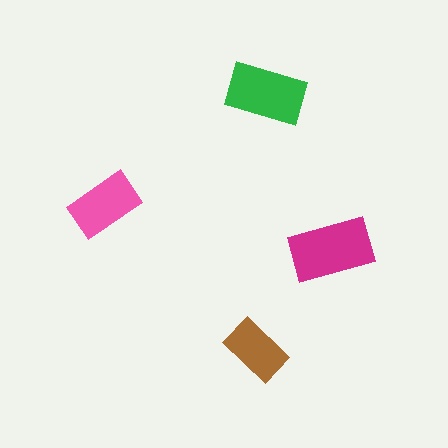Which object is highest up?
The green rectangle is topmost.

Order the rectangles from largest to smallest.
the magenta one, the green one, the pink one, the brown one.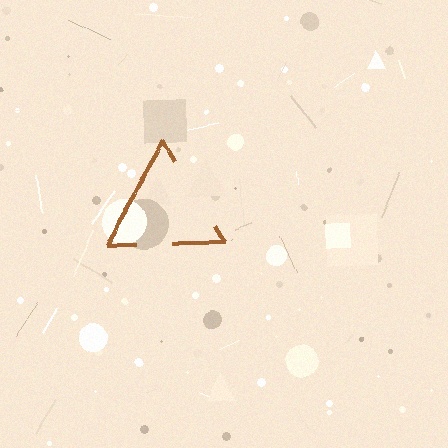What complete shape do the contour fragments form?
The contour fragments form a triangle.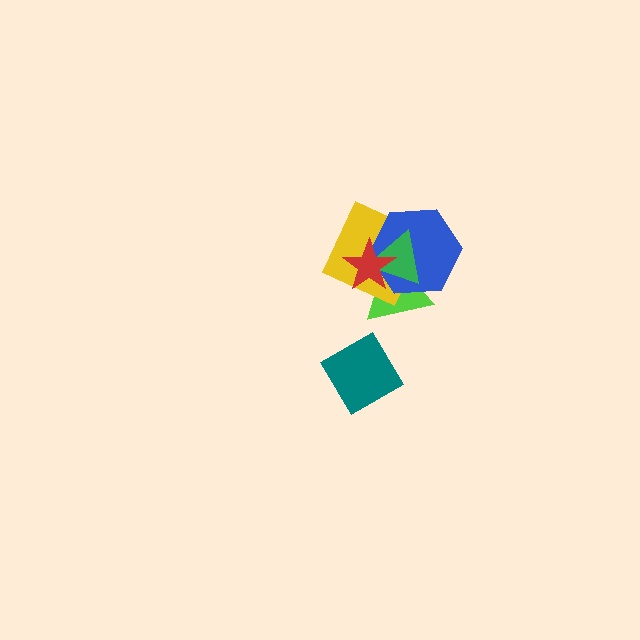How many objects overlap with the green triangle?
4 objects overlap with the green triangle.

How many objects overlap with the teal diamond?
0 objects overlap with the teal diamond.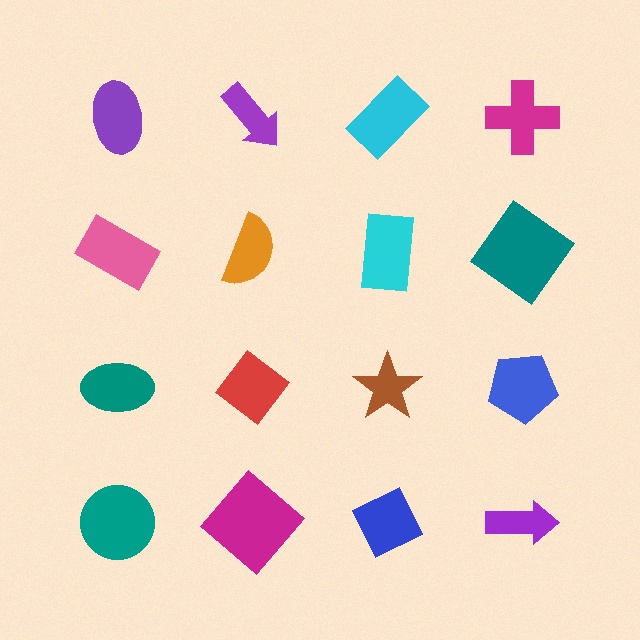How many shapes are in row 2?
4 shapes.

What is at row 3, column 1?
A teal ellipse.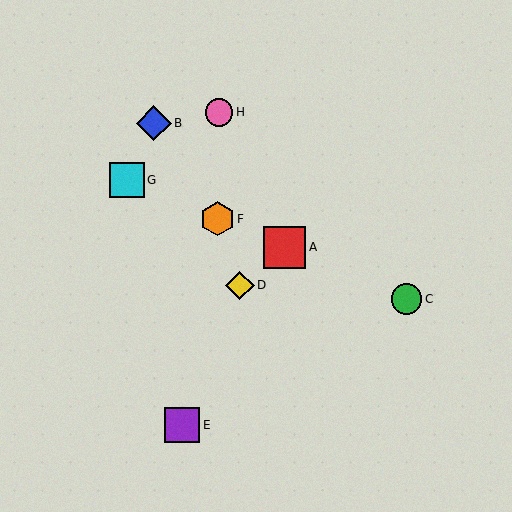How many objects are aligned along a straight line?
4 objects (A, C, F, G) are aligned along a straight line.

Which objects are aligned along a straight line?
Objects A, C, F, G are aligned along a straight line.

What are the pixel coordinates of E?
Object E is at (182, 425).